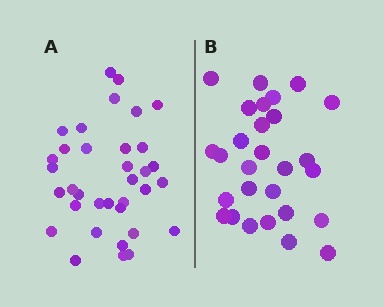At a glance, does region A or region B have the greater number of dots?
Region A (the left region) has more dots.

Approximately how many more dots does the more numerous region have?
Region A has roughly 8 or so more dots than region B.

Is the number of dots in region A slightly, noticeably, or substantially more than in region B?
Region A has noticeably more, but not dramatically so. The ratio is roughly 1.2 to 1.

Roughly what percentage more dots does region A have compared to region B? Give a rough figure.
About 25% more.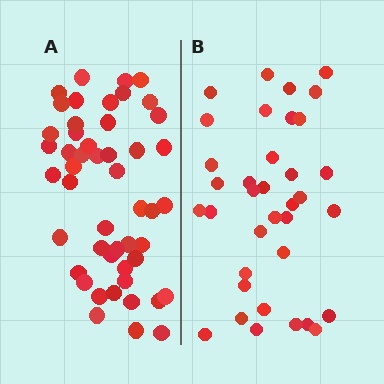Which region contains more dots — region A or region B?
Region A (the left region) has more dots.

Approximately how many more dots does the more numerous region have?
Region A has approximately 15 more dots than region B.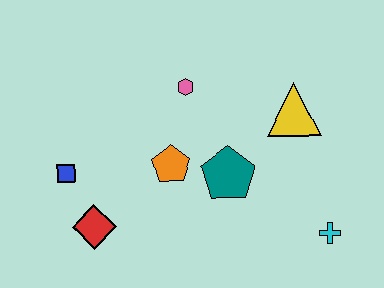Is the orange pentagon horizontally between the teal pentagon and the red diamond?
Yes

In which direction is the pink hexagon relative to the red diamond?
The pink hexagon is above the red diamond.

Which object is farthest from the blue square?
The cyan cross is farthest from the blue square.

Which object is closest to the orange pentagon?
The teal pentagon is closest to the orange pentagon.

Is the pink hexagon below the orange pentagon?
No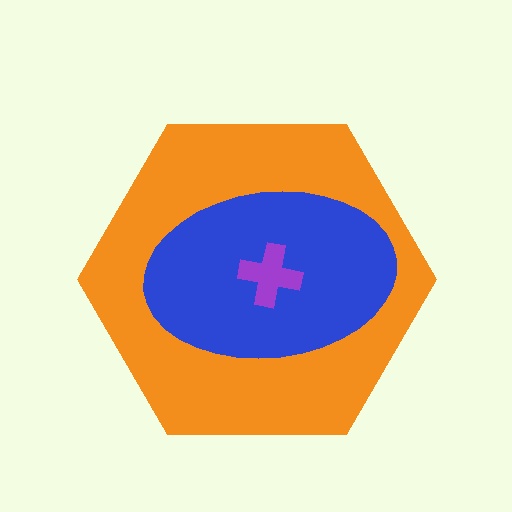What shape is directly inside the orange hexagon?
The blue ellipse.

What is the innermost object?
The purple cross.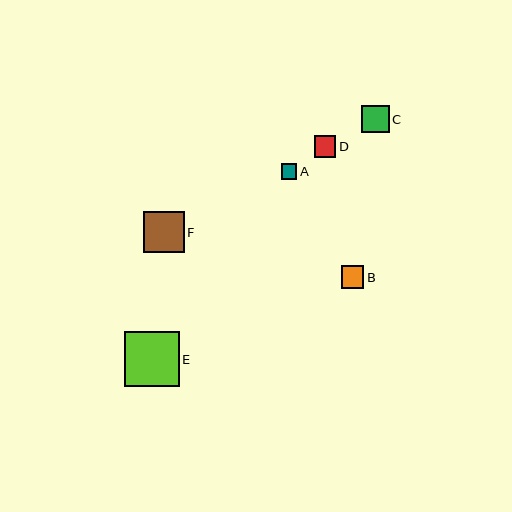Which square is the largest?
Square E is the largest with a size of approximately 55 pixels.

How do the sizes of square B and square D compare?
Square B and square D are approximately the same size.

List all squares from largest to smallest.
From largest to smallest: E, F, C, B, D, A.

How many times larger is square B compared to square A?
Square B is approximately 1.5 times the size of square A.